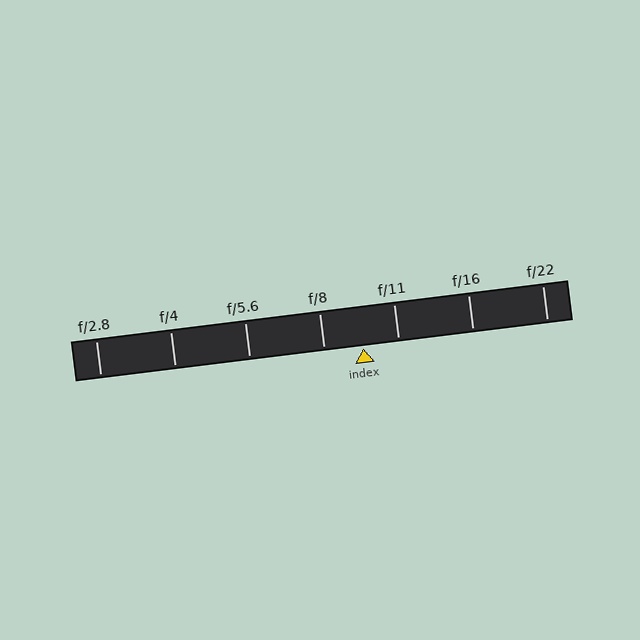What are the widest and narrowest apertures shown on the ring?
The widest aperture shown is f/2.8 and the narrowest is f/22.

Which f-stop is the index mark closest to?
The index mark is closest to f/11.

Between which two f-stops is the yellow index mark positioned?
The index mark is between f/8 and f/11.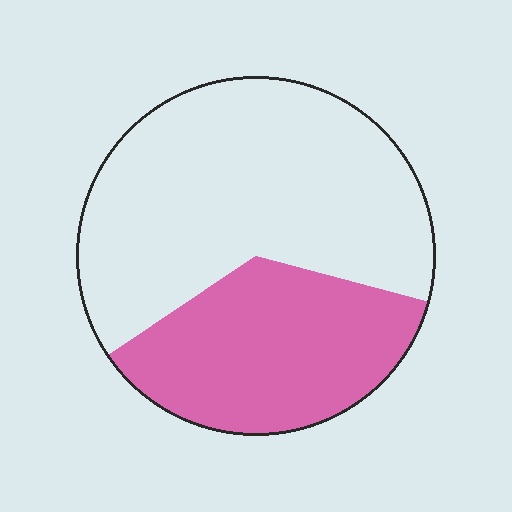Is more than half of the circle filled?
No.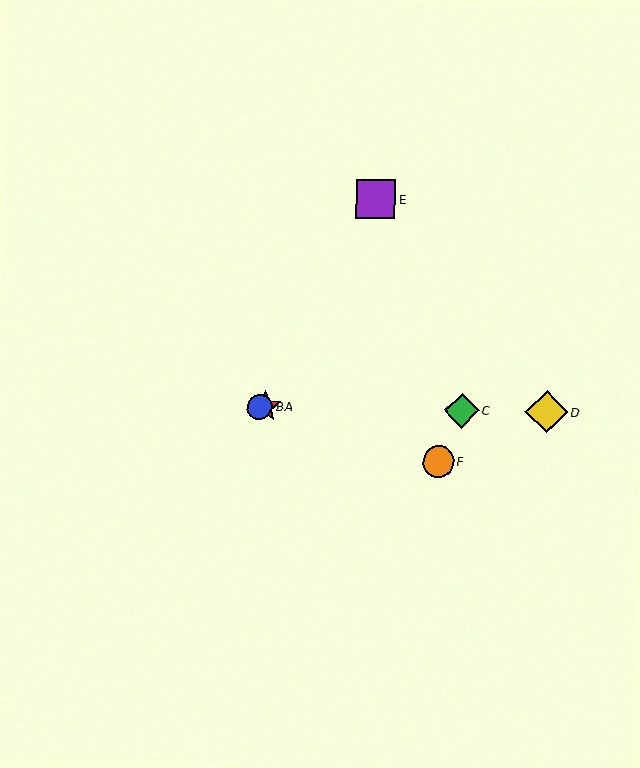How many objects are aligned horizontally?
4 objects (A, B, C, D) are aligned horizontally.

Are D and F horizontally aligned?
No, D is at y≈412 and F is at y≈462.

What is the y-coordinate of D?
Object D is at y≈412.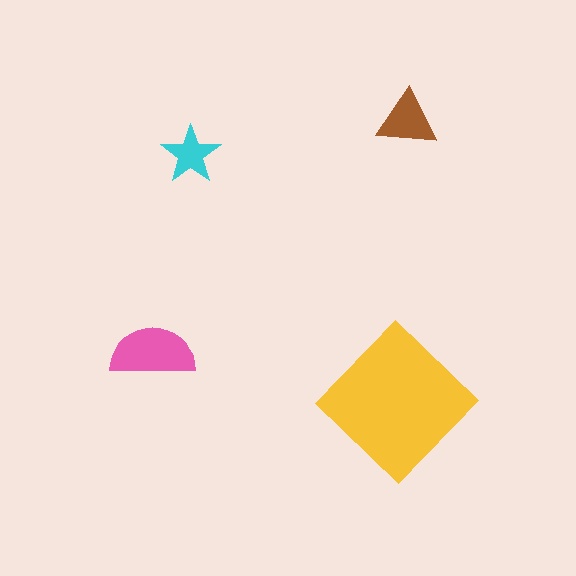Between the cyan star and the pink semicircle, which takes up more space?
The pink semicircle.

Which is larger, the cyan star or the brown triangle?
The brown triangle.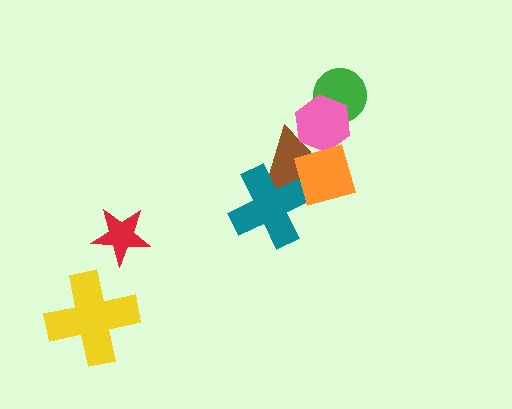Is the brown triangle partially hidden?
Yes, it is partially covered by another shape.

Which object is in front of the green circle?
The pink hexagon is in front of the green circle.